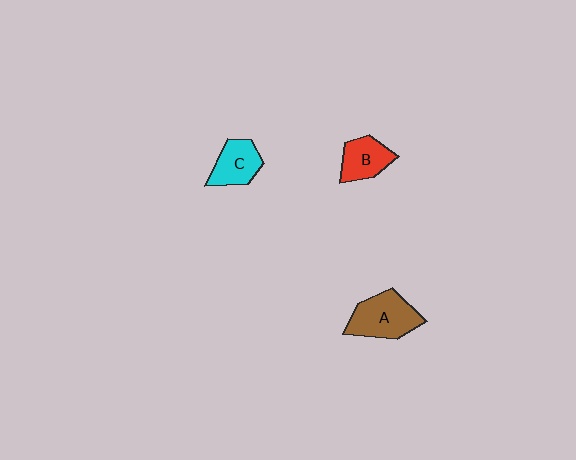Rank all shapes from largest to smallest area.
From largest to smallest: A (brown), C (cyan), B (red).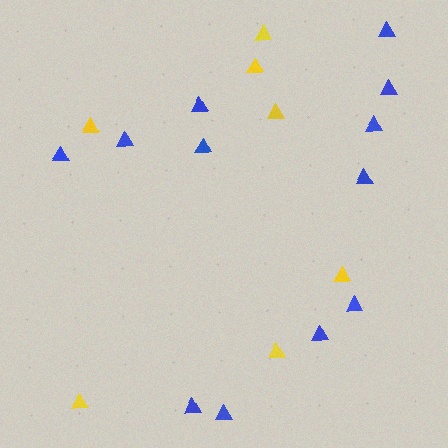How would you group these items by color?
There are 2 groups: one group of yellow triangles (7) and one group of blue triangles (12).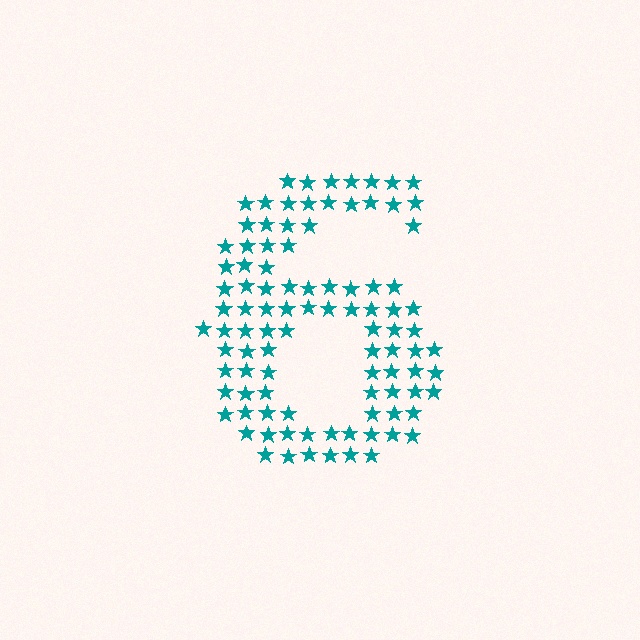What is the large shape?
The large shape is the digit 6.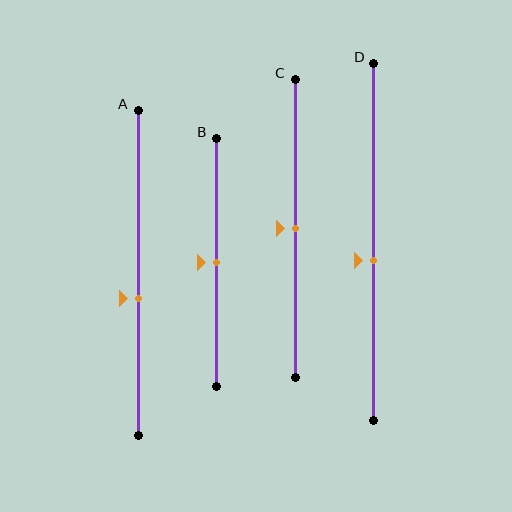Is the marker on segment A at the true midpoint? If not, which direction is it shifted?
No, the marker on segment A is shifted downward by about 8% of the segment length.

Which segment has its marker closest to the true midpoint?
Segment B has its marker closest to the true midpoint.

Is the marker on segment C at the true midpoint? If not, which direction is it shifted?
Yes, the marker on segment C is at the true midpoint.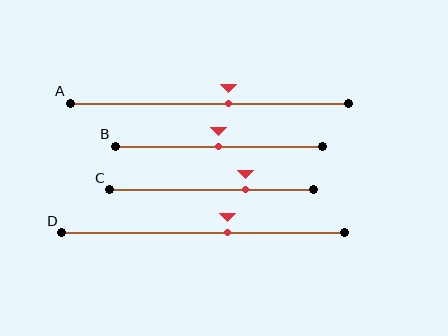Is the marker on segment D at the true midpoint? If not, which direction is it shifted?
No, the marker on segment D is shifted to the right by about 9% of the segment length.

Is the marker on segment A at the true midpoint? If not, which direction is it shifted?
No, the marker on segment A is shifted to the right by about 7% of the segment length.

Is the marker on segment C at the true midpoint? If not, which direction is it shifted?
No, the marker on segment C is shifted to the right by about 16% of the segment length.